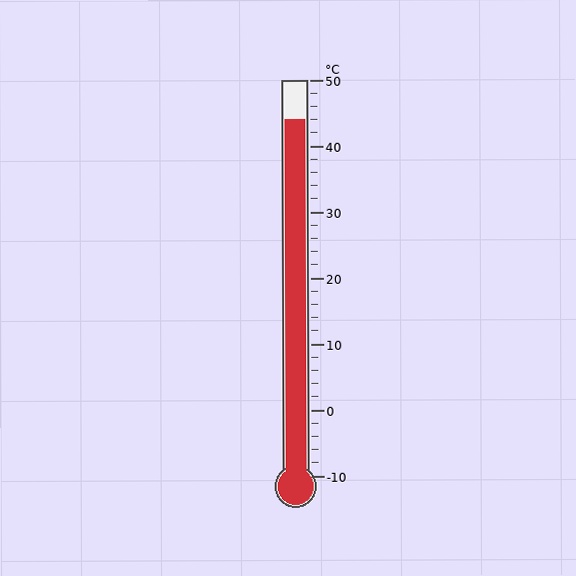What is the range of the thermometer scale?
The thermometer scale ranges from -10°C to 50°C.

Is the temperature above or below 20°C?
The temperature is above 20°C.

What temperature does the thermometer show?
The thermometer shows approximately 44°C.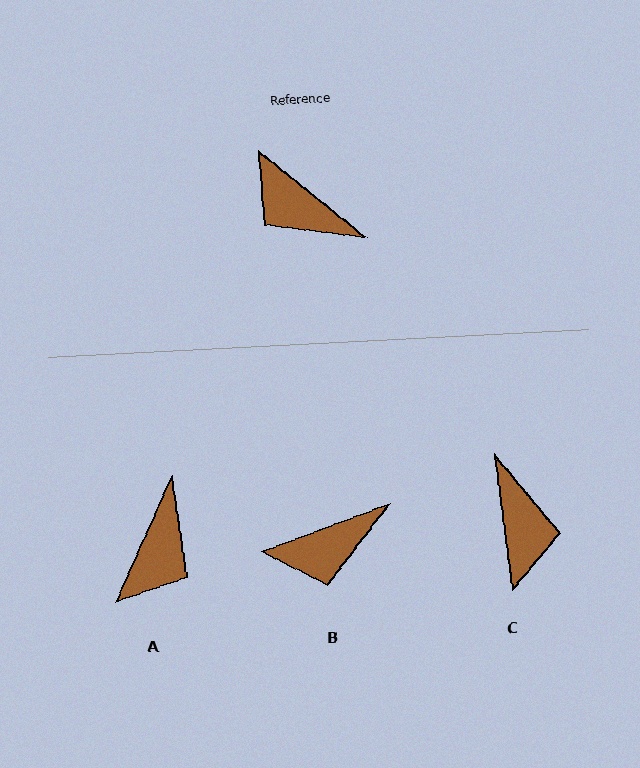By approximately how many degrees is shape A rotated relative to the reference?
Approximately 105 degrees counter-clockwise.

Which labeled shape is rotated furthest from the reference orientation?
C, about 137 degrees away.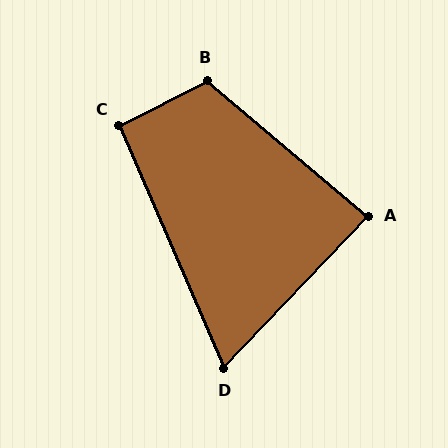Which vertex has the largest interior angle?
B, at approximately 113 degrees.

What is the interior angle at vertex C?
Approximately 93 degrees (approximately right).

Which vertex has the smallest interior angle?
D, at approximately 67 degrees.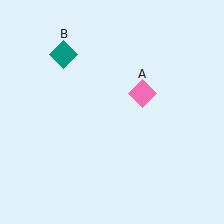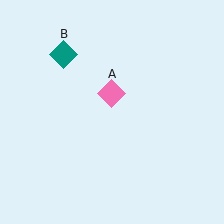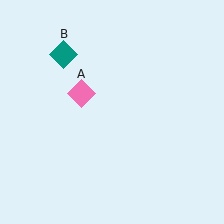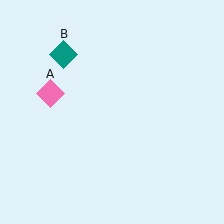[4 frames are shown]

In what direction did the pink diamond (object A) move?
The pink diamond (object A) moved left.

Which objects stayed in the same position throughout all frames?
Teal diamond (object B) remained stationary.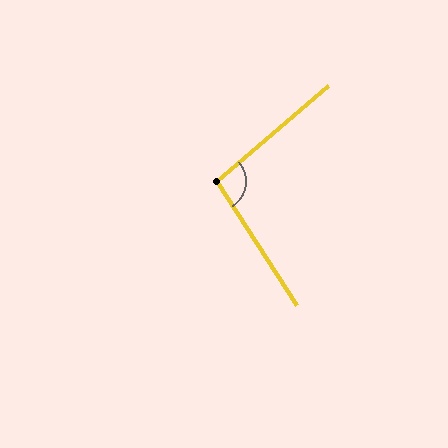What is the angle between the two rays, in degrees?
Approximately 98 degrees.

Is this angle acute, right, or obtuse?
It is obtuse.